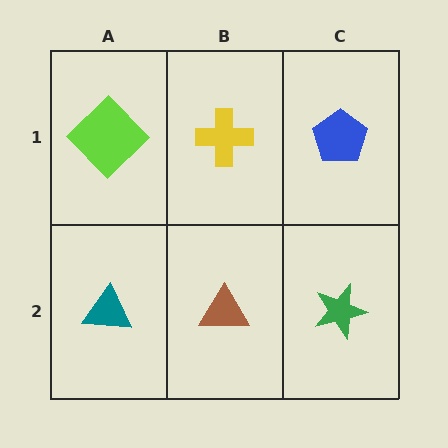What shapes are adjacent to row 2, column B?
A yellow cross (row 1, column B), a teal triangle (row 2, column A), a green star (row 2, column C).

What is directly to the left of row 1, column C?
A yellow cross.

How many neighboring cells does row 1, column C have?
2.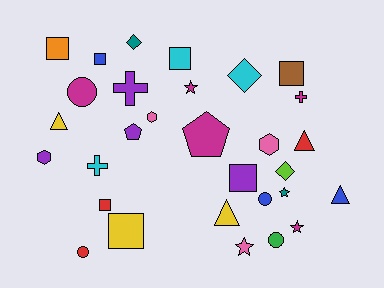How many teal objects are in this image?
There are 2 teal objects.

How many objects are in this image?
There are 30 objects.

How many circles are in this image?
There are 4 circles.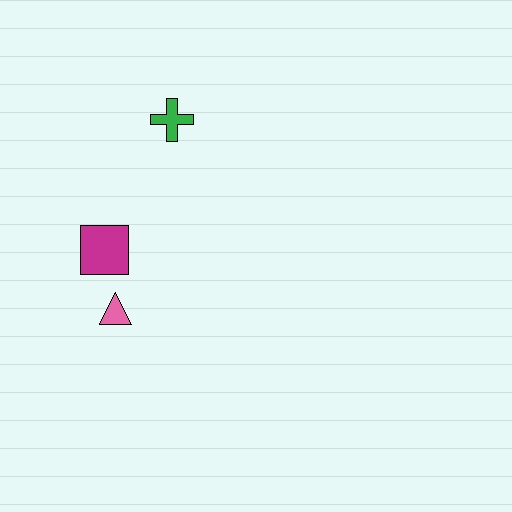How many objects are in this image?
There are 3 objects.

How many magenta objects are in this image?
There is 1 magenta object.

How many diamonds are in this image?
There are no diamonds.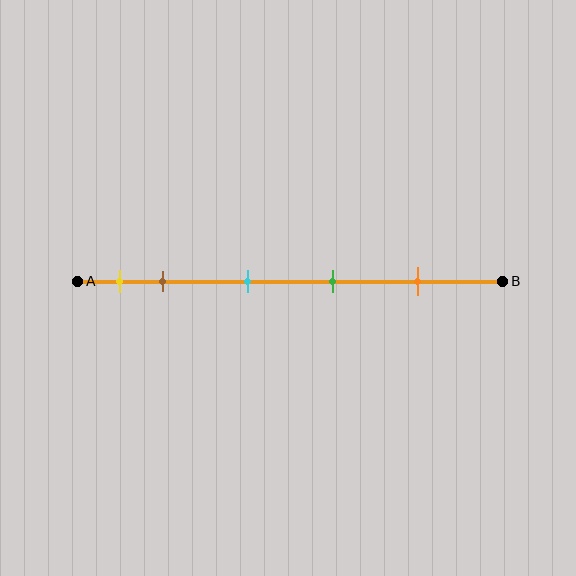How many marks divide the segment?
There are 5 marks dividing the segment.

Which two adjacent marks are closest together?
The yellow and brown marks are the closest adjacent pair.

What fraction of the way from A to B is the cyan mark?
The cyan mark is approximately 40% (0.4) of the way from A to B.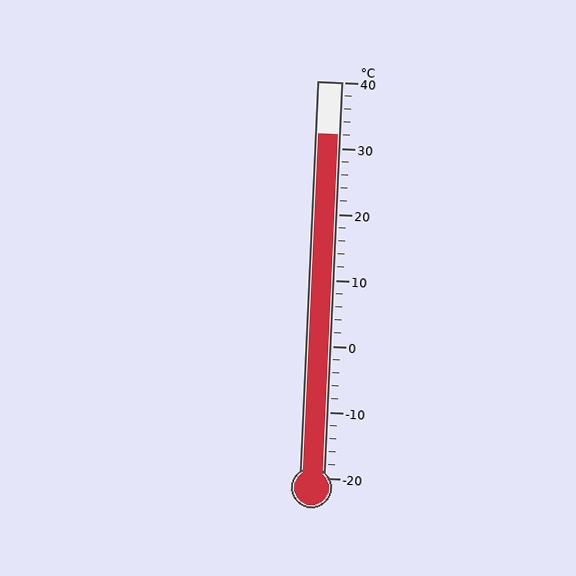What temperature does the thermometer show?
The thermometer shows approximately 32°C.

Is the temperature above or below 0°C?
The temperature is above 0°C.